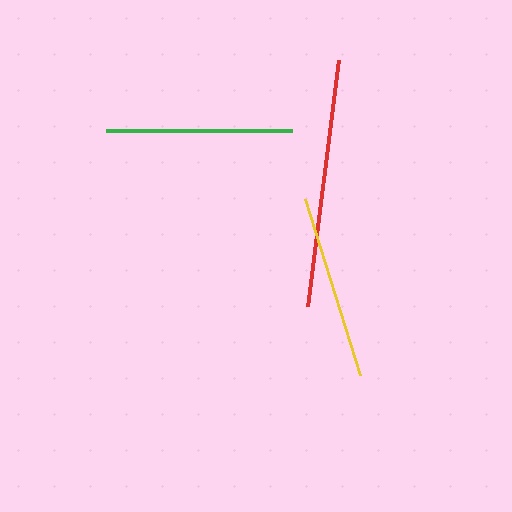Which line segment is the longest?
The red line is the longest at approximately 248 pixels.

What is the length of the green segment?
The green segment is approximately 185 pixels long.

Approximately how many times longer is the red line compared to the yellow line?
The red line is approximately 1.3 times the length of the yellow line.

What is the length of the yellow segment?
The yellow segment is approximately 185 pixels long.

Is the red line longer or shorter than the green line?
The red line is longer than the green line.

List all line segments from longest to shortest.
From longest to shortest: red, green, yellow.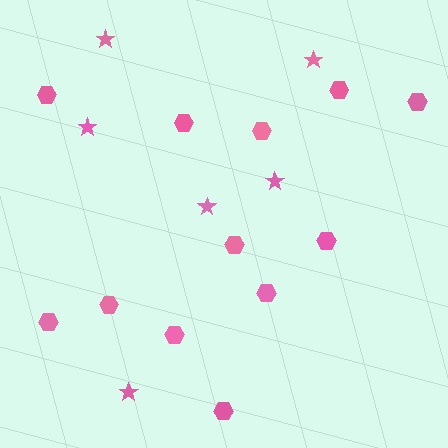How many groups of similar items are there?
There are 2 groups: one group of hexagons (12) and one group of stars (6).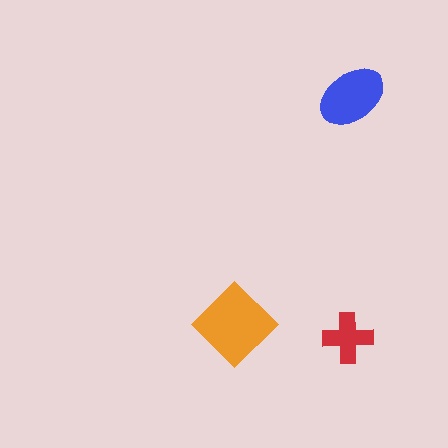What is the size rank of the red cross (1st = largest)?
3rd.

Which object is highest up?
The blue ellipse is topmost.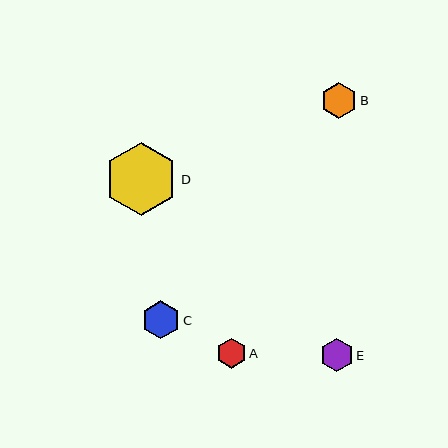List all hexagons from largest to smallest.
From largest to smallest: D, C, B, E, A.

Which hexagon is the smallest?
Hexagon A is the smallest with a size of approximately 30 pixels.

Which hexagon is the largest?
Hexagon D is the largest with a size of approximately 73 pixels.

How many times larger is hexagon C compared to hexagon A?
Hexagon C is approximately 1.3 times the size of hexagon A.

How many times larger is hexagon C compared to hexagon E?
Hexagon C is approximately 1.2 times the size of hexagon E.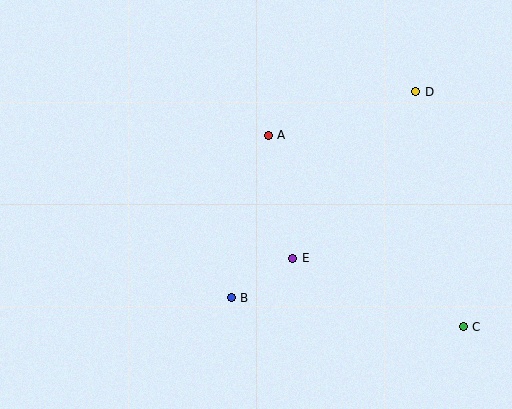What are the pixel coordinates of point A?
Point A is at (268, 135).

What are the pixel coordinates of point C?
Point C is at (463, 327).